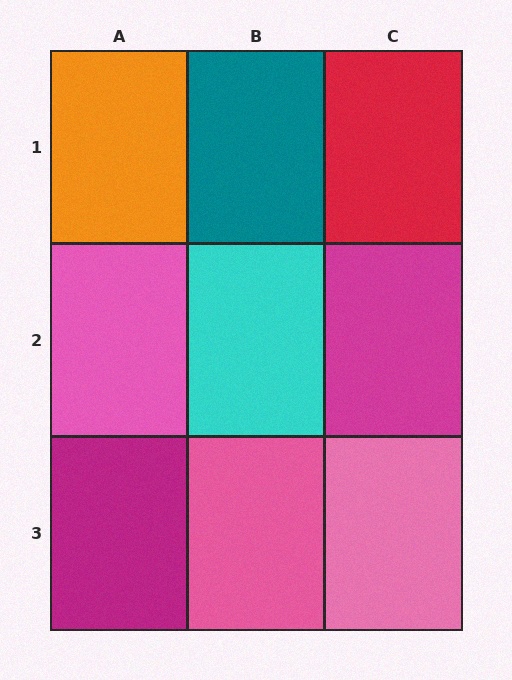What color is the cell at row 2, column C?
Magenta.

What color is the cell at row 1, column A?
Orange.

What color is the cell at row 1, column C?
Red.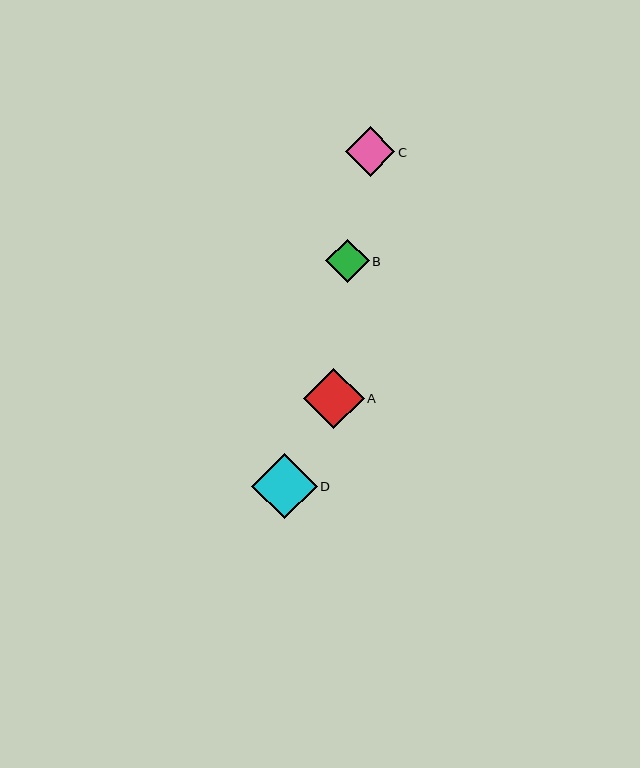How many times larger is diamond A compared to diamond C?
Diamond A is approximately 1.2 times the size of diamond C.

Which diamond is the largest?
Diamond D is the largest with a size of approximately 65 pixels.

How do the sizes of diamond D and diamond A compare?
Diamond D and diamond A are approximately the same size.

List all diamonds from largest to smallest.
From largest to smallest: D, A, C, B.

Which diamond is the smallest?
Diamond B is the smallest with a size of approximately 43 pixels.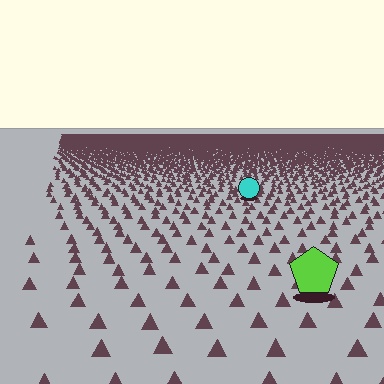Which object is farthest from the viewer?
The cyan circle is farthest from the viewer. It appears smaller and the ground texture around it is denser.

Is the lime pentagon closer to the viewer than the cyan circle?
Yes. The lime pentagon is closer — you can tell from the texture gradient: the ground texture is coarser near it.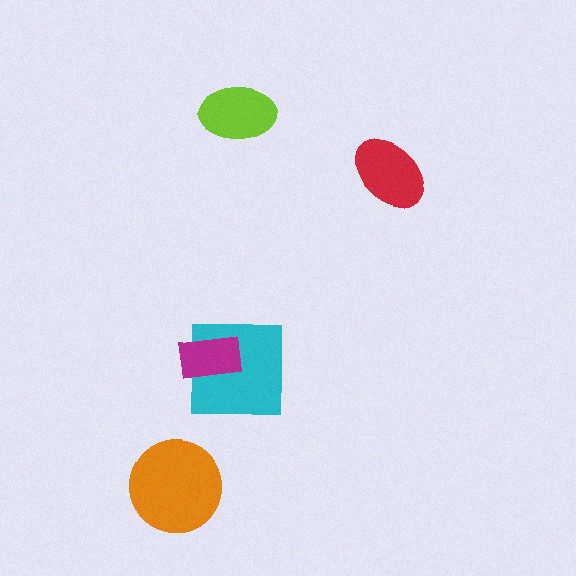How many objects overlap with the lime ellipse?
0 objects overlap with the lime ellipse.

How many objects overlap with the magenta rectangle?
1 object overlaps with the magenta rectangle.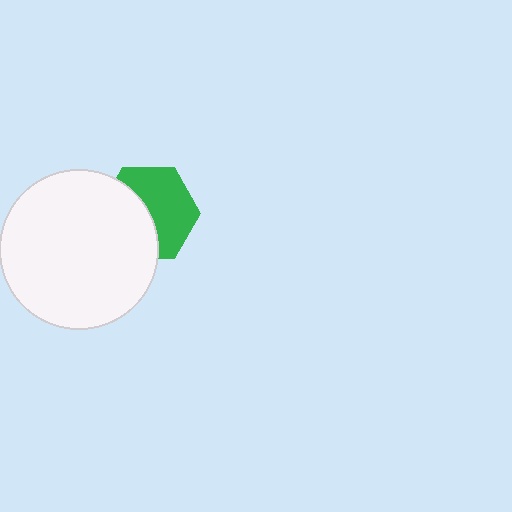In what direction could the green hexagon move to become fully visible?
The green hexagon could move right. That would shift it out from behind the white circle entirely.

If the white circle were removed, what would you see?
You would see the complete green hexagon.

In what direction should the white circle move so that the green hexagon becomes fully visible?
The white circle should move left. That is the shortest direction to clear the overlap and leave the green hexagon fully visible.